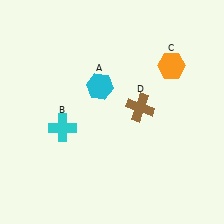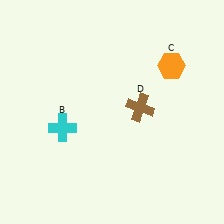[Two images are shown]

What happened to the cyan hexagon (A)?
The cyan hexagon (A) was removed in Image 2. It was in the top-left area of Image 1.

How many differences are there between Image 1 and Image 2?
There is 1 difference between the two images.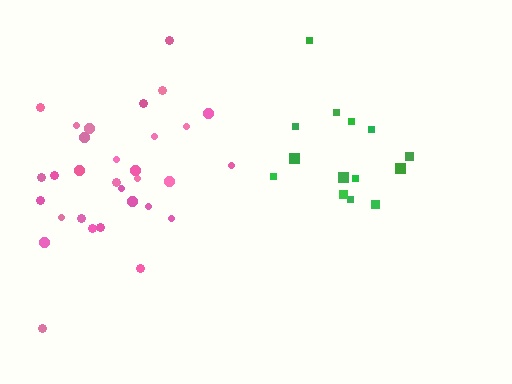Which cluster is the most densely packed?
Pink.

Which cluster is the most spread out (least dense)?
Green.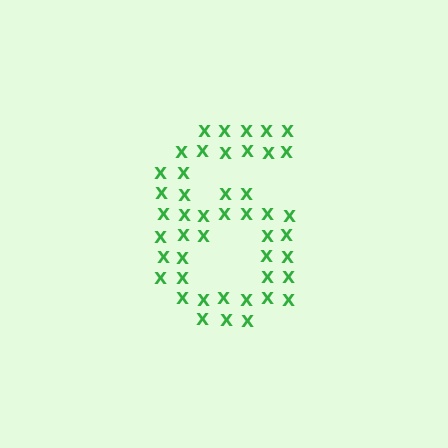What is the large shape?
The large shape is the digit 6.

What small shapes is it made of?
It is made of small letter X's.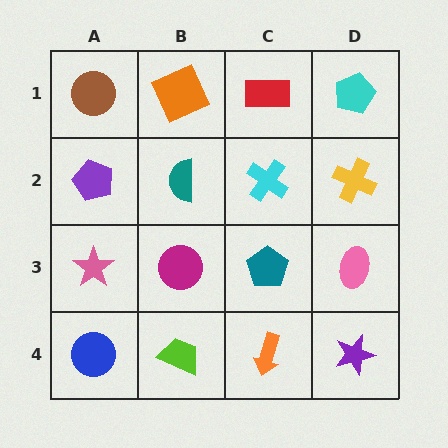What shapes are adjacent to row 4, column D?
A pink ellipse (row 3, column D), an orange arrow (row 4, column C).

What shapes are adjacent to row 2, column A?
A brown circle (row 1, column A), a pink star (row 3, column A), a teal semicircle (row 2, column B).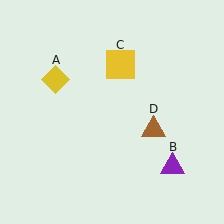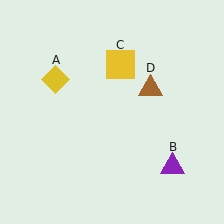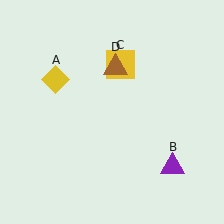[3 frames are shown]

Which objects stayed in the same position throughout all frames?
Yellow diamond (object A) and purple triangle (object B) and yellow square (object C) remained stationary.